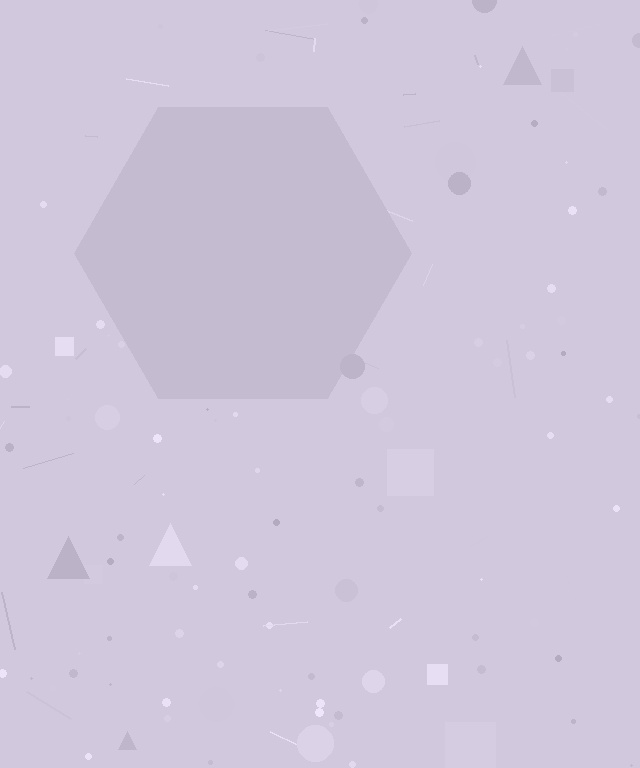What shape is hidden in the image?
A hexagon is hidden in the image.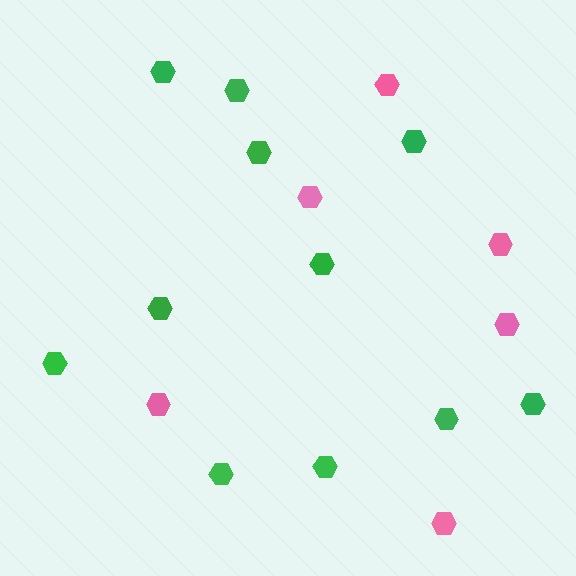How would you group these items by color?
There are 2 groups: one group of green hexagons (11) and one group of pink hexagons (6).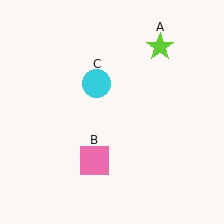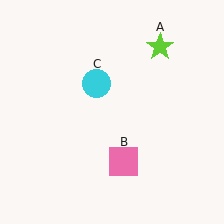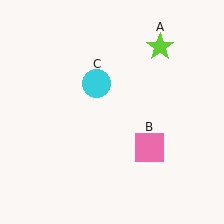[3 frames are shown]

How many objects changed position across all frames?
1 object changed position: pink square (object B).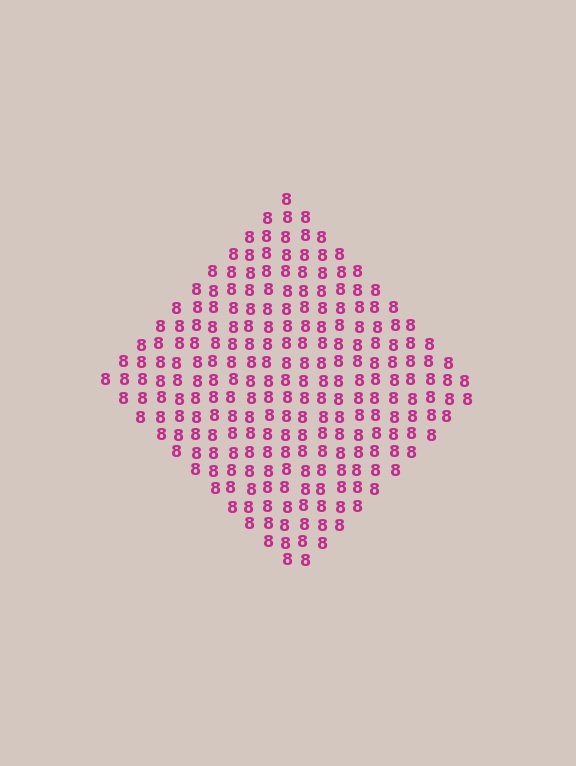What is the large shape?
The large shape is a diamond.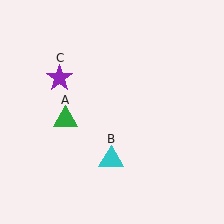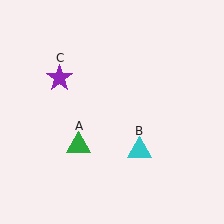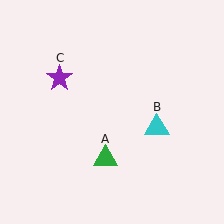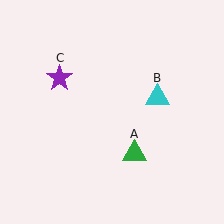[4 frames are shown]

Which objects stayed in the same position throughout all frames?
Purple star (object C) remained stationary.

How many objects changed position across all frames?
2 objects changed position: green triangle (object A), cyan triangle (object B).